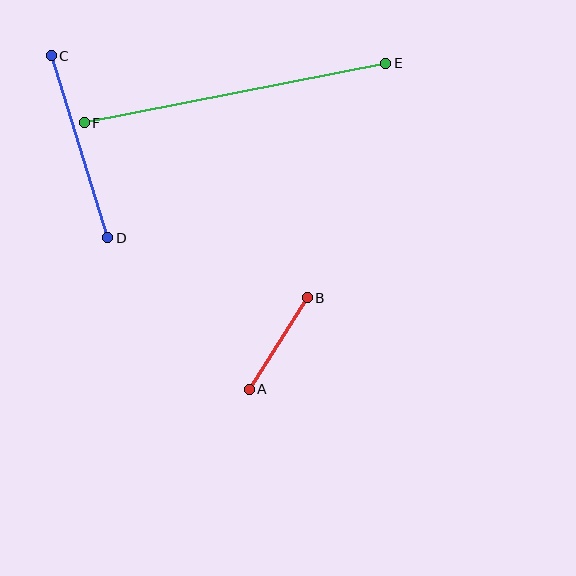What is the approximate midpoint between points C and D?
The midpoint is at approximately (80, 147) pixels.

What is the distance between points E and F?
The distance is approximately 307 pixels.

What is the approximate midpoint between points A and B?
The midpoint is at approximately (278, 344) pixels.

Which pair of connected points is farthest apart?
Points E and F are farthest apart.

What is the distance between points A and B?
The distance is approximately 109 pixels.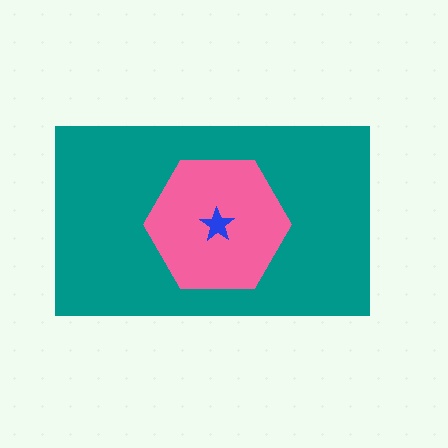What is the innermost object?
The blue star.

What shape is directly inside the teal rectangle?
The pink hexagon.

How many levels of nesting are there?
3.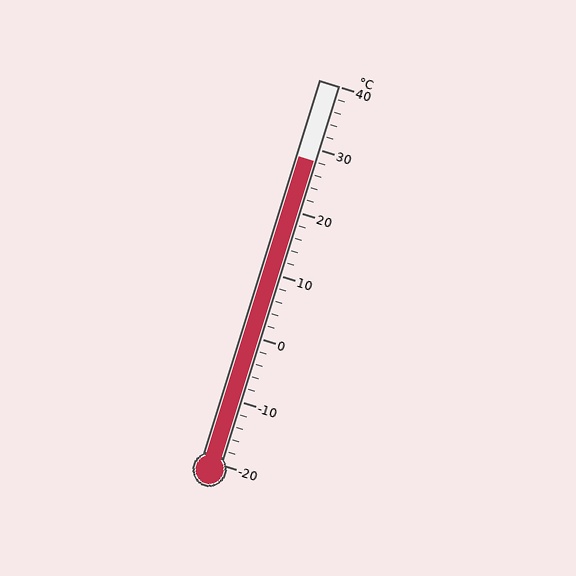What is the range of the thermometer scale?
The thermometer scale ranges from -20°C to 40°C.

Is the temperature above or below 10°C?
The temperature is above 10°C.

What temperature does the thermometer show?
The thermometer shows approximately 28°C.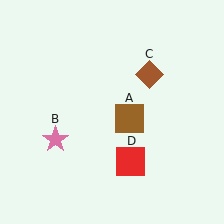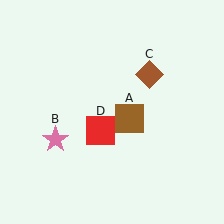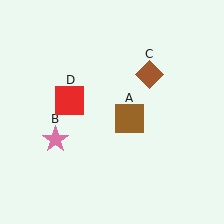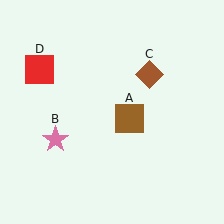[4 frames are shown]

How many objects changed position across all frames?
1 object changed position: red square (object D).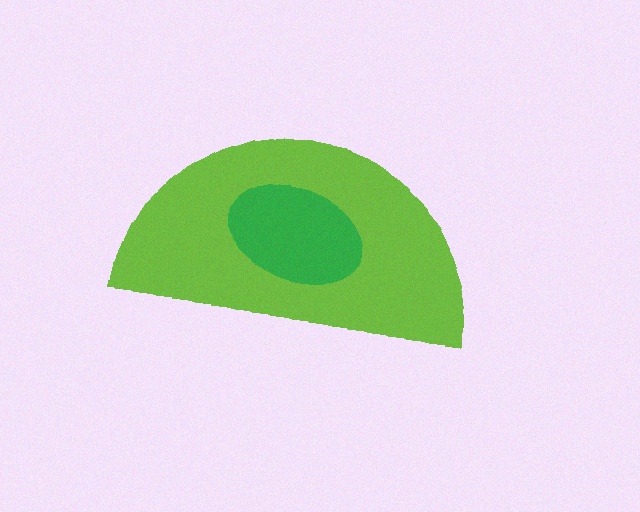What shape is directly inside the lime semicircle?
The green ellipse.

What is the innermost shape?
The green ellipse.